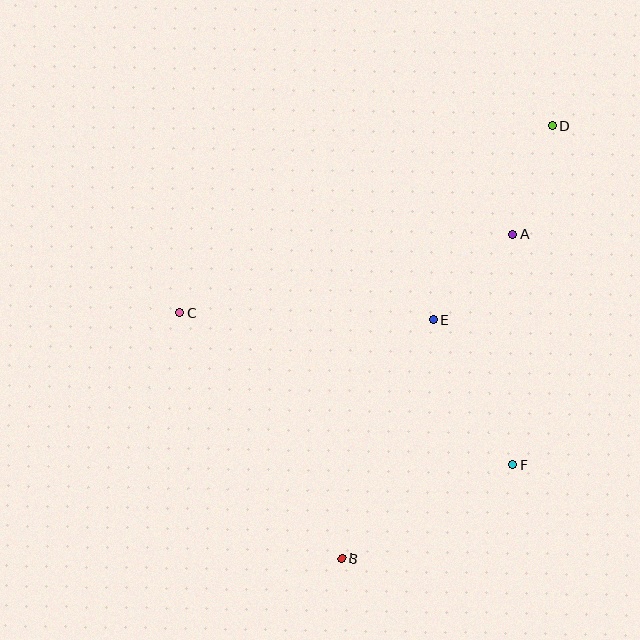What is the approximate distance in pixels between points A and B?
The distance between A and B is approximately 367 pixels.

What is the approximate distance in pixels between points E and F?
The distance between E and F is approximately 166 pixels.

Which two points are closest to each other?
Points A and D are closest to each other.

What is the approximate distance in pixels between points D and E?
The distance between D and E is approximately 227 pixels.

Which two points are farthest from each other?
Points B and D are farthest from each other.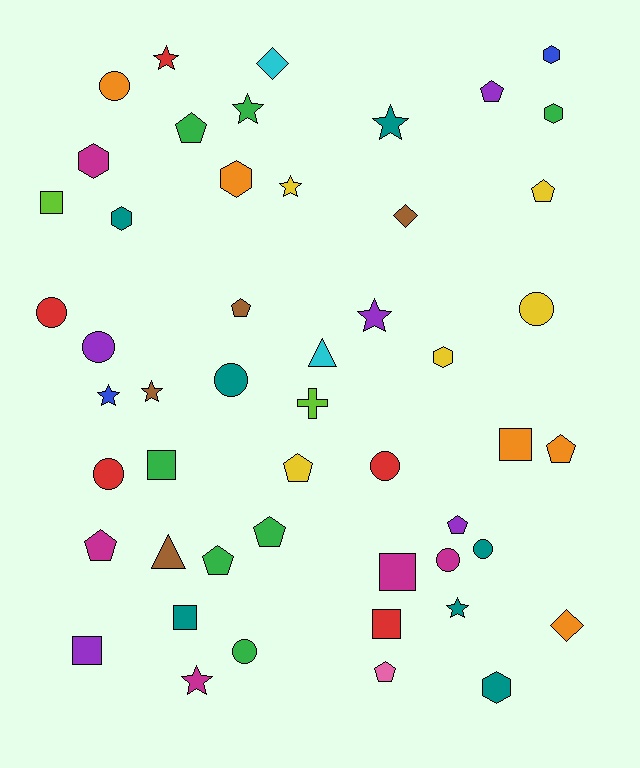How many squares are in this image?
There are 7 squares.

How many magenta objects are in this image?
There are 5 magenta objects.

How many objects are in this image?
There are 50 objects.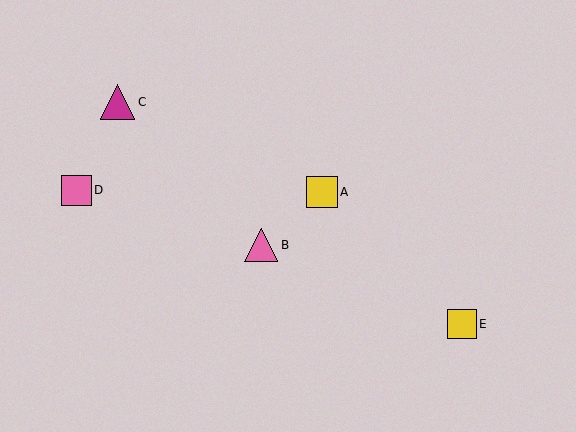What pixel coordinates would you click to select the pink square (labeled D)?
Click at (76, 190) to select the pink square D.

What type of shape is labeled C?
Shape C is a magenta triangle.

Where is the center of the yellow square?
The center of the yellow square is at (322, 192).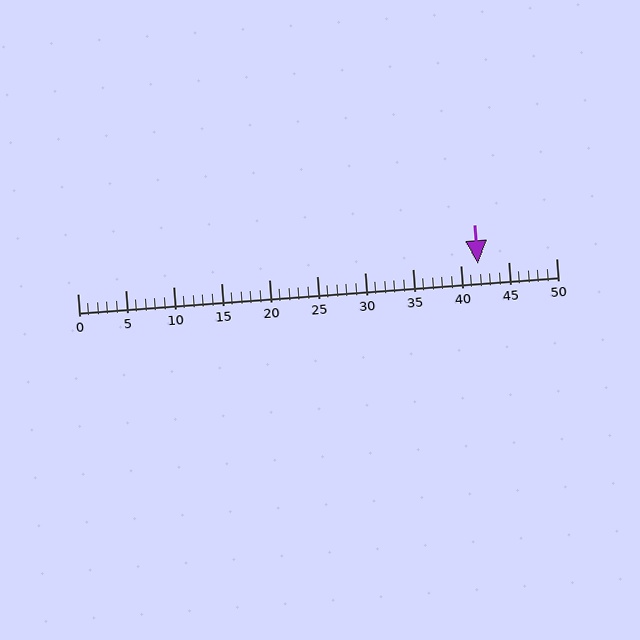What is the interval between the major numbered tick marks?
The major tick marks are spaced 5 units apart.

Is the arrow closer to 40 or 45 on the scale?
The arrow is closer to 40.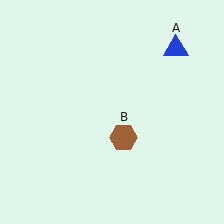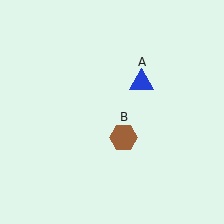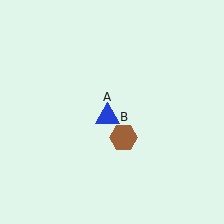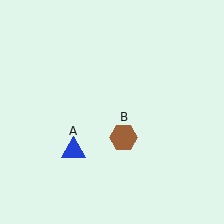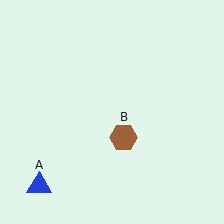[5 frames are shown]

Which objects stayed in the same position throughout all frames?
Brown hexagon (object B) remained stationary.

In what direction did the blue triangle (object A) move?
The blue triangle (object A) moved down and to the left.